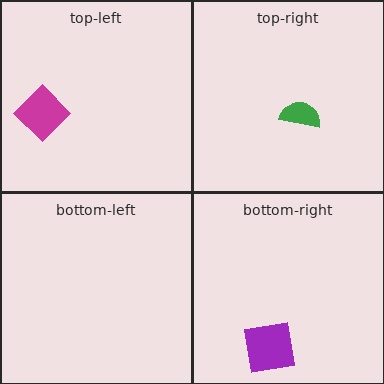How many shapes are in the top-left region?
1.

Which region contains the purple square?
The bottom-right region.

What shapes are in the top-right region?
The green semicircle.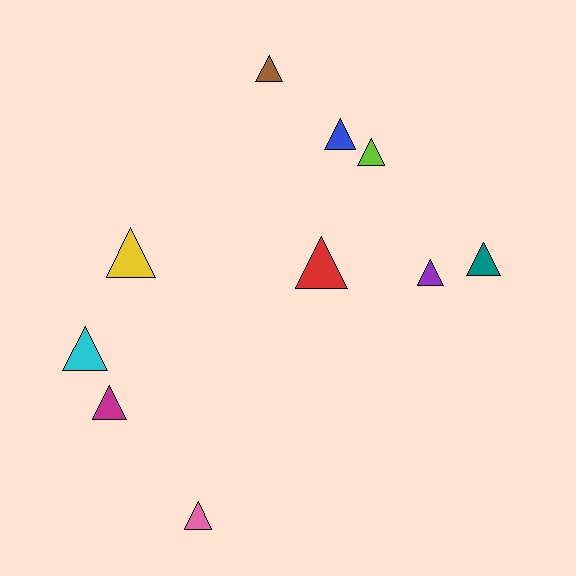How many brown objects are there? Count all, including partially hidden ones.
There is 1 brown object.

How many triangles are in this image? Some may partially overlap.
There are 10 triangles.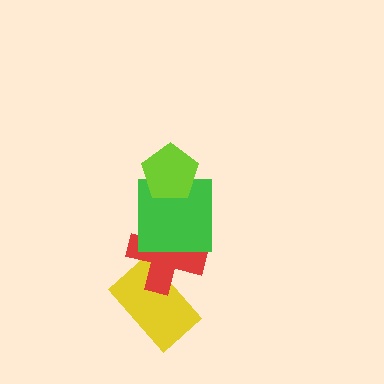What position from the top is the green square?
The green square is 2nd from the top.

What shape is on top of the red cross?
The green square is on top of the red cross.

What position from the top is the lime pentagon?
The lime pentagon is 1st from the top.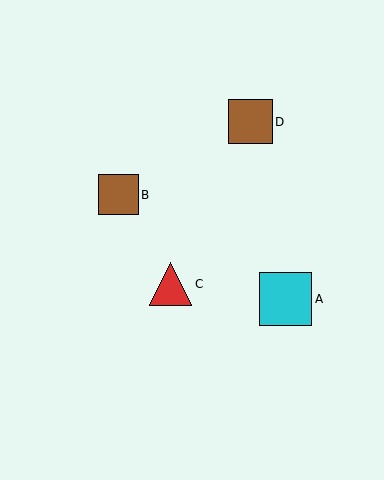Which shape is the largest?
The cyan square (labeled A) is the largest.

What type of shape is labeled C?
Shape C is a red triangle.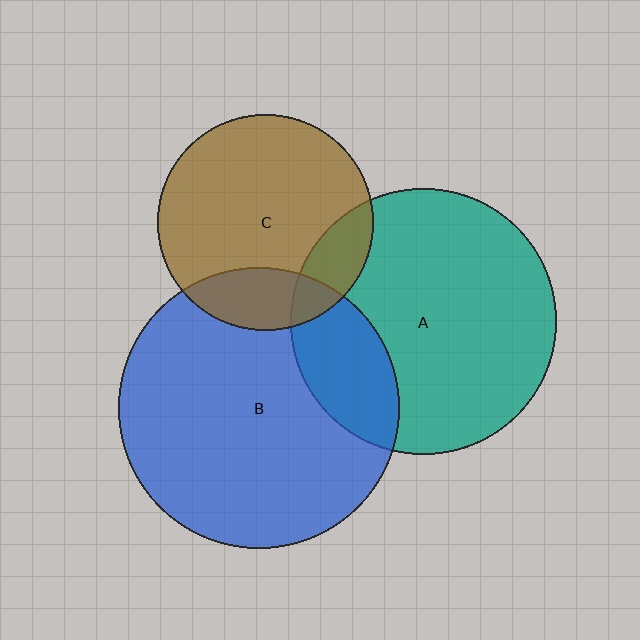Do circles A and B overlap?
Yes.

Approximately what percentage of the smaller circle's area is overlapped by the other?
Approximately 20%.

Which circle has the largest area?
Circle B (blue).